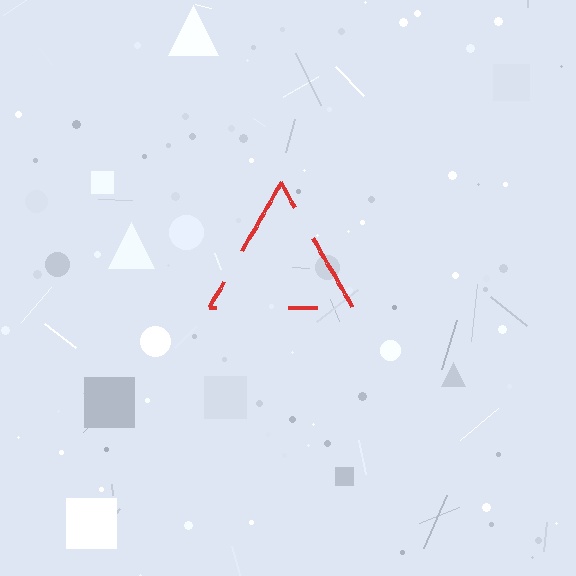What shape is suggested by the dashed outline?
The dashed outline suggests a triangle.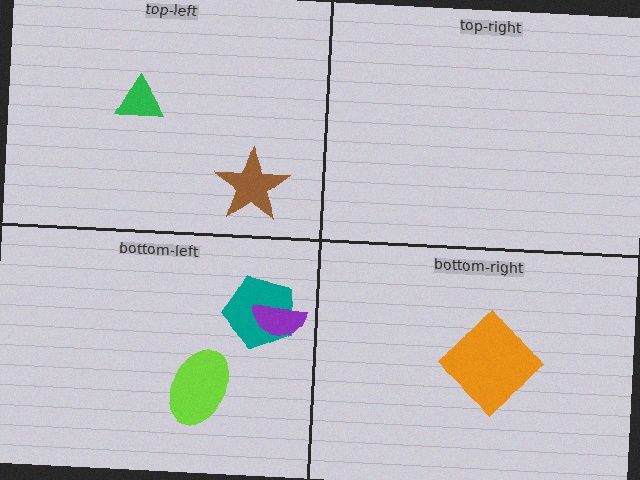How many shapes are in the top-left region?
2.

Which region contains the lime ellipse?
The bottom-left region.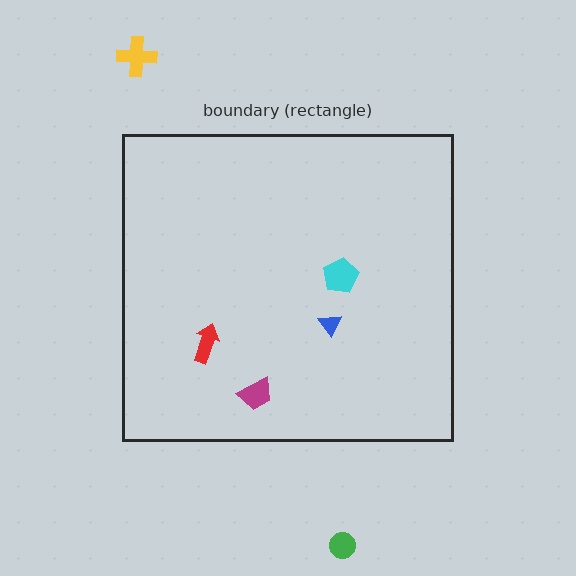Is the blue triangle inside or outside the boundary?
Inside.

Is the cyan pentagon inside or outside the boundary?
Inside.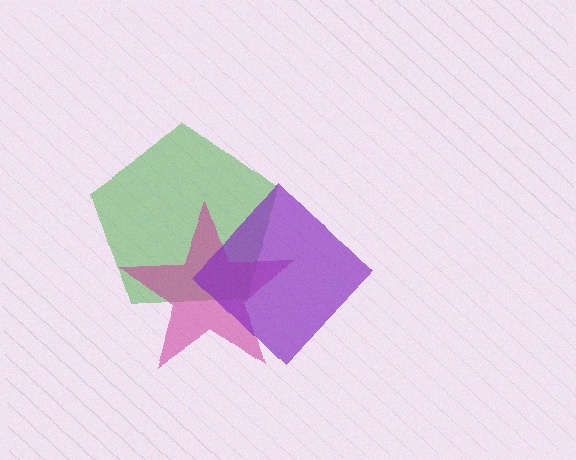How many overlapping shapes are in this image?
There are 3 overlapping shapes in the image.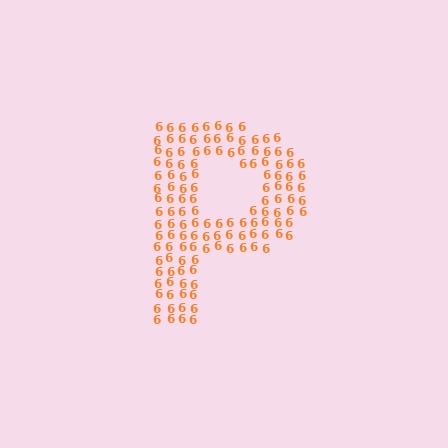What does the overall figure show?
The overall figure shows the letter P.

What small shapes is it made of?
It is made of small digit 6's.